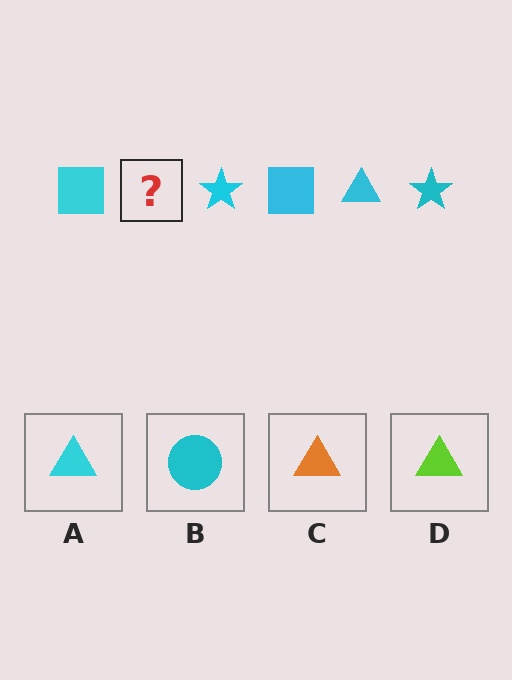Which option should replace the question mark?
Option A.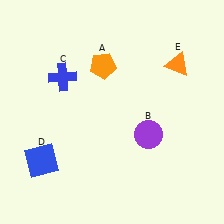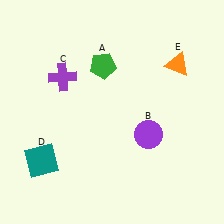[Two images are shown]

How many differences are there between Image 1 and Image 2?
There are 3 differences between the two images.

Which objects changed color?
A changed from orange to green. C changed from blue to purple. D changed from blue to teal.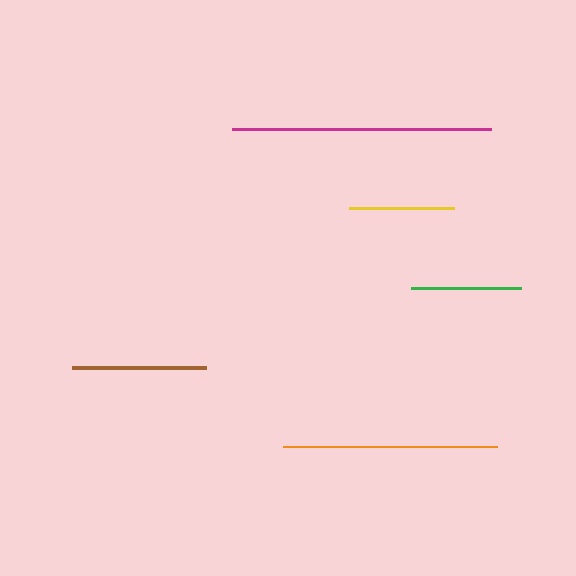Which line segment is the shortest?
The yellow line is the shortest at approximately 105 pixels.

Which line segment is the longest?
The magenta line is the longest at approximately 259 pixels.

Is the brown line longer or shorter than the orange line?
The orange line is longer than the brown line.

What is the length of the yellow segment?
The yellow segment is approximately 105 pixels long.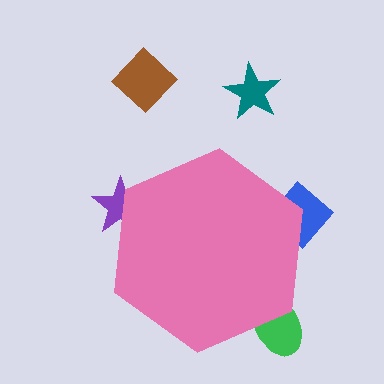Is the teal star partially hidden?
No, the teal star is fully visible.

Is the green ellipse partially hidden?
Yes, the green ellipse is partially hidden behind the pink hexagon.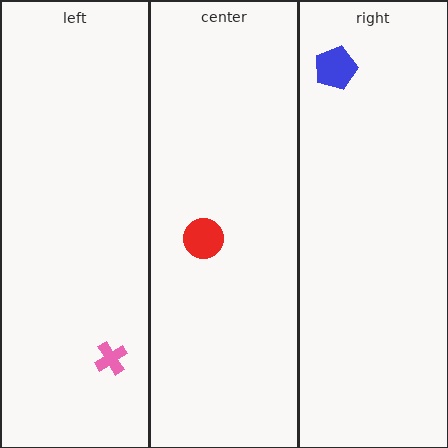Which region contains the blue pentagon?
The right region.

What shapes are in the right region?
The blue pentagon.